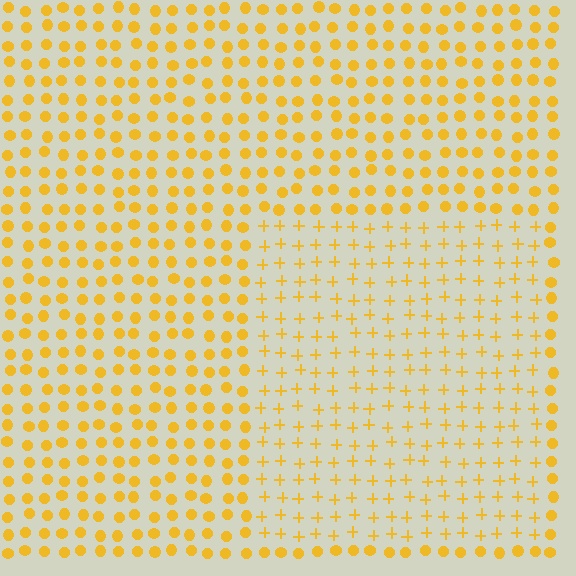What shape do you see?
I see a rectangle.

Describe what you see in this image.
The image is filled with small yellow elements arranged in a uniform grid. A rectangle-shaped region contains plus signs, while the surrounding area contains circles. The boundary is defined purely by the change in element shape.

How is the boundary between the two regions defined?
The boundary is defined by a change in element shape: plus signs inside vs. circles outside. All elements share the same color and spacing.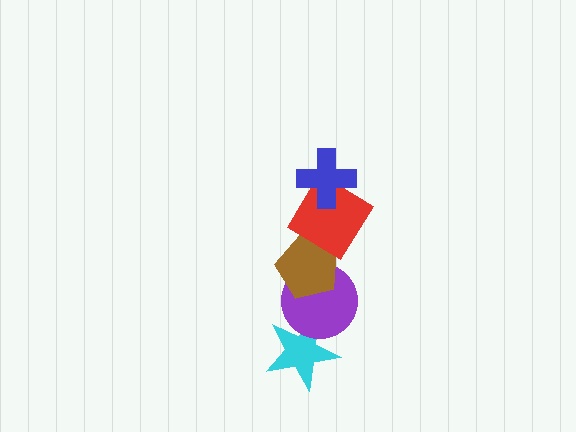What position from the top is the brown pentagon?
The brown pentagon is 3rd from the top.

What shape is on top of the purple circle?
The brown pentagon is on top of the purple circle.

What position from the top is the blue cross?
The blue cross is 1st from the top.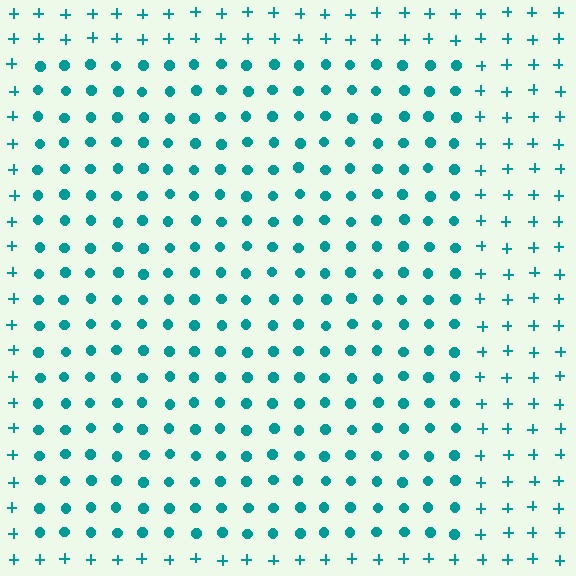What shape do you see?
I see a rectangle.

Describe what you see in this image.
The image is filled with small teal elements arranged in a uniform grid. A rectangle-shaped region contains circles, while the surrounding area contains plus signs. The boundary is defined purely by the change in element shape.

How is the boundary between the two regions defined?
The boundary is defined by a change in element shape: circles inside vs. plus signs outside. All elements share the same color and spacing.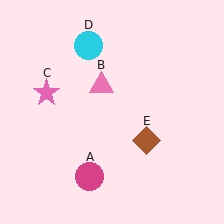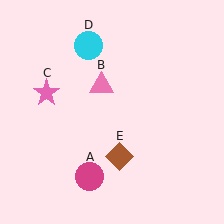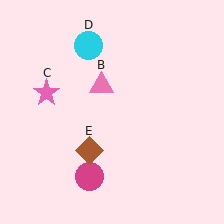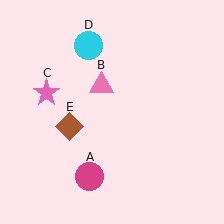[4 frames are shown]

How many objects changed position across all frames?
1 object changed position: brown diamond (object E).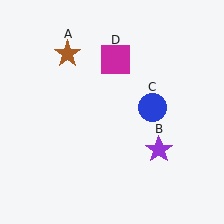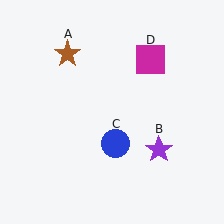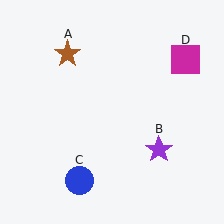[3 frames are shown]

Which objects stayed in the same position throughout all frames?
Brown star (object A) and purple star (object B) remained stationary.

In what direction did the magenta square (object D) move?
The magenta square (object D) moved right.